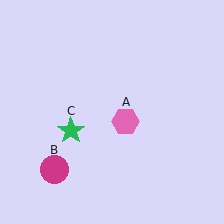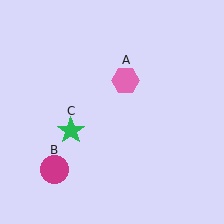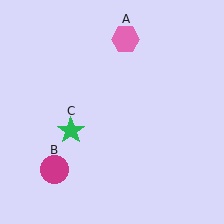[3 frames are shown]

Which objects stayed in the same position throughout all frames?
Magenta circle (object B) and green star (object C) remained stationary.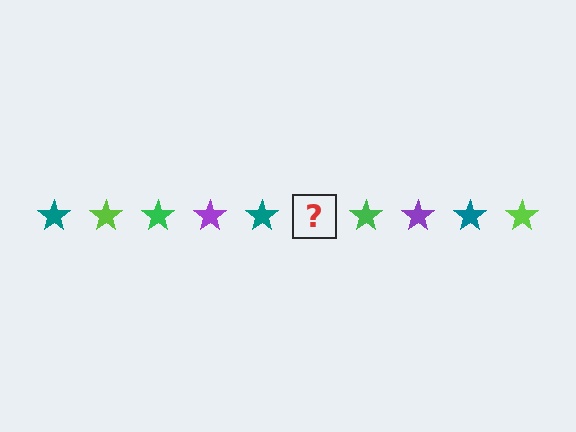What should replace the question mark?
The question mark should be replaced with a lime star.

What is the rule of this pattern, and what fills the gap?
The rule is that the pattern cycles through teal, lime, green, purple stars. The gap should be filled with a lime star.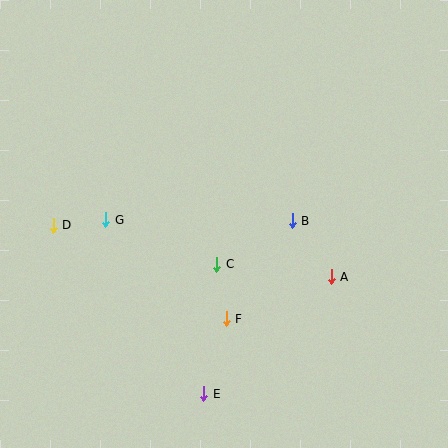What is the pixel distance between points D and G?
The distance between D and G is 53 pixels.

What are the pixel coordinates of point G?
Point G is at (106, 220).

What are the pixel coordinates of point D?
Point D is at (53, 225).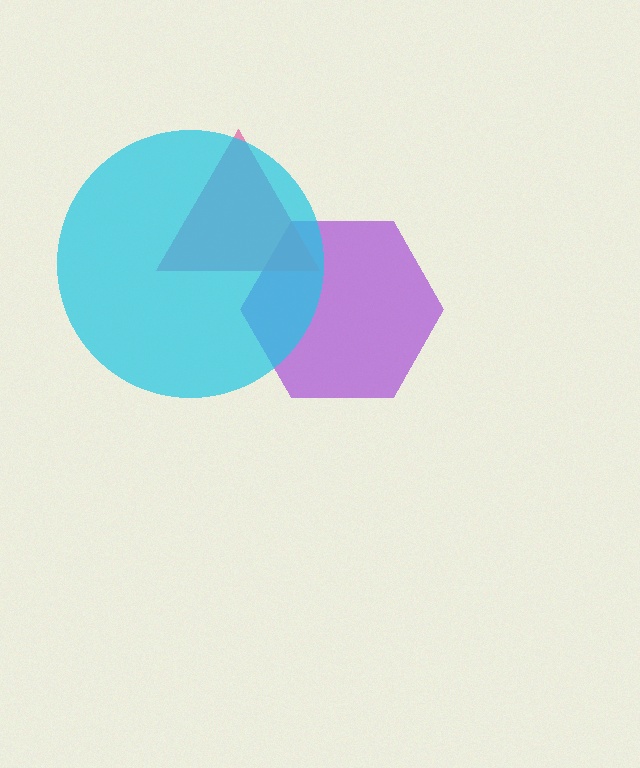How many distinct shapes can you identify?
There are 3 distinct shapes: a purple hexagon, a pink triangle, a cyan circle.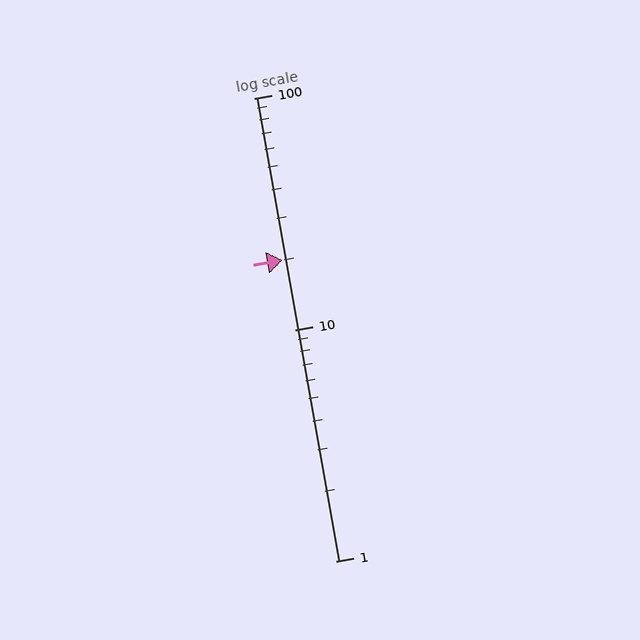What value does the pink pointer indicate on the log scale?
The pointer indicates approximately 20.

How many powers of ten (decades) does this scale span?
The scale spans 2 decades, from 1 to 100.